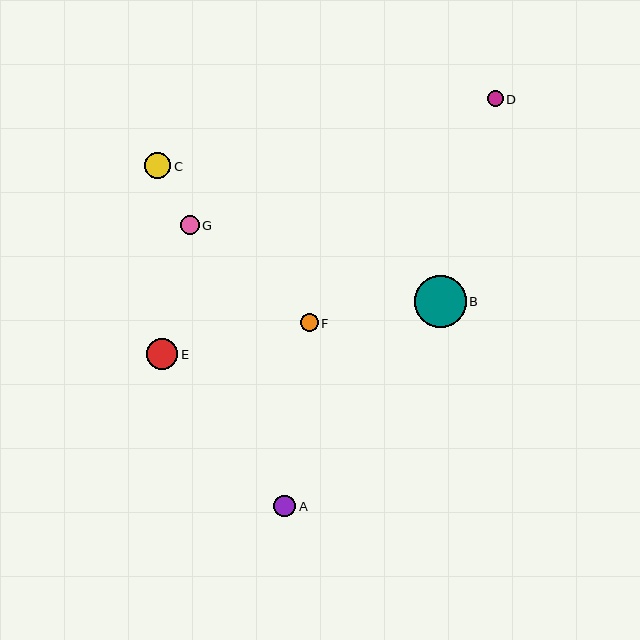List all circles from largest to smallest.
From largest to smallest: B, E, C, A, G, F, D.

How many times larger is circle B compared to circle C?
Circle B is approximately 2.0 times the size of circle C.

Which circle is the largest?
Circle B is the largest with a size of approximately 52 pixels.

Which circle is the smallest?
Circle D is the smallest with a size of approximately 16 pixels.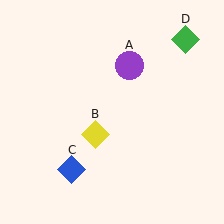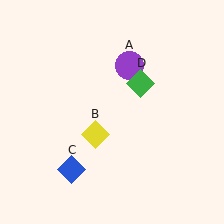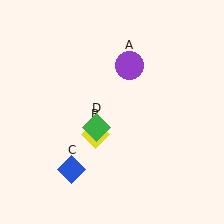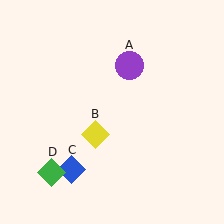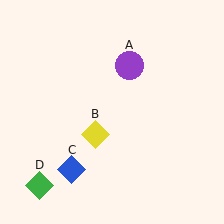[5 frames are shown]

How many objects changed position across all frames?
1 object changed position: green diamond (object D).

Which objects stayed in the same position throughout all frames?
Purple circle (object A) and yellow diamond (object B) and blue diamond (object C) remained stationary.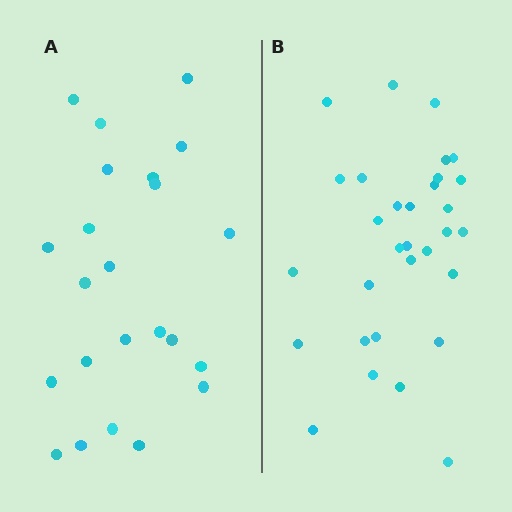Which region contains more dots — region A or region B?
Region B (the right region) has more dots.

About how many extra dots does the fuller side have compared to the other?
Region B has roughly 8 or so more dots than region A.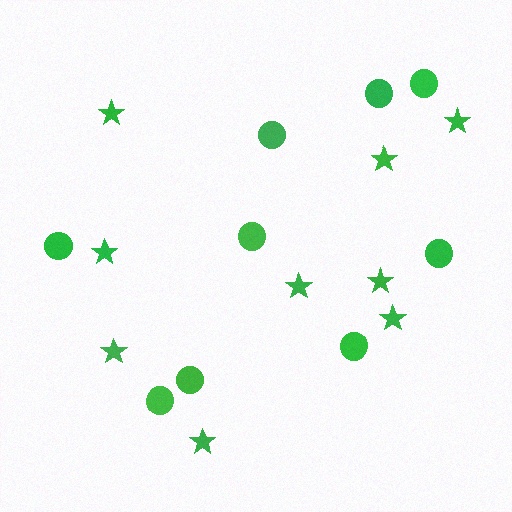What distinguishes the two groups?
There are 2 groups: one group of circles (9) and one group of stars (9).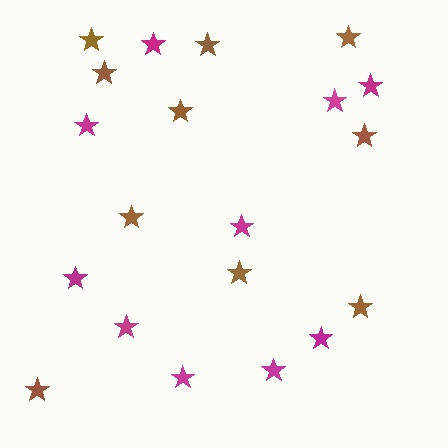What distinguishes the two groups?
There are 2 groups: one group of brown stars (10) and one group of magenta stars (10).